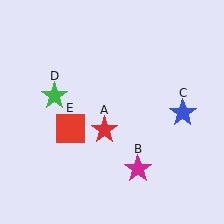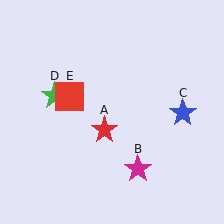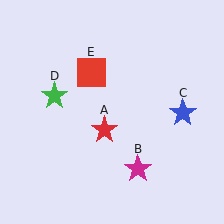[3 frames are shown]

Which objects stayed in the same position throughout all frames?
Red star (object A) and magenta star (object B) and blue star (object C) and green star (object D) remained stationary.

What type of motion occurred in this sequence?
The red square (object E) rotated clockwise around the center of the scene.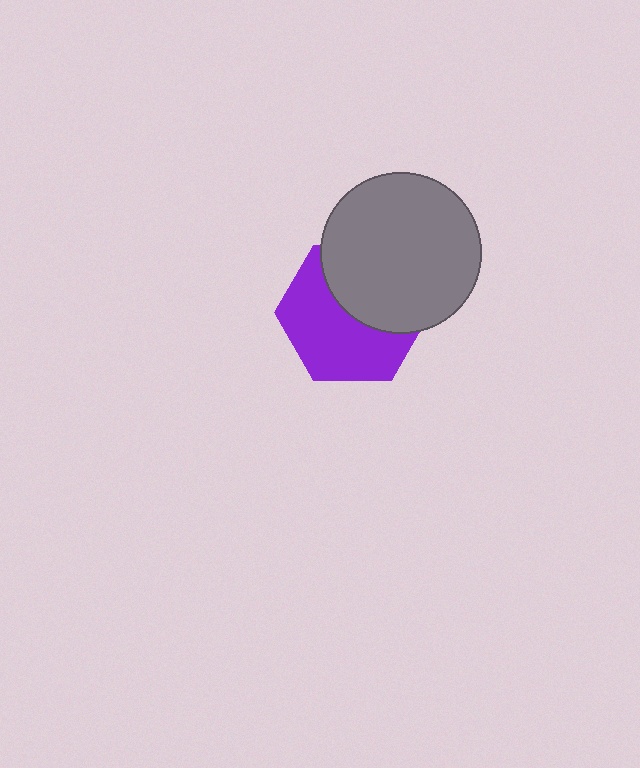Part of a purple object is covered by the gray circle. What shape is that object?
It is a hexagon.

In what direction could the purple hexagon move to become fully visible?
The purple hexagon could move down. That would shift it out from behind the gray circle entirely.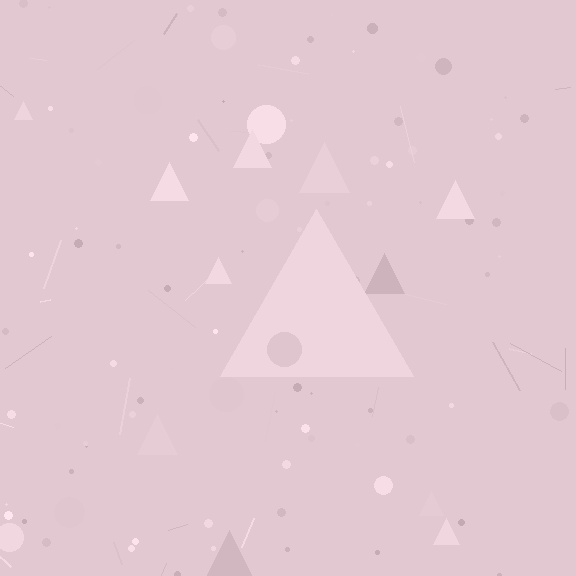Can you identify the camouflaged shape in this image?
The camouflaged shape is a triangle.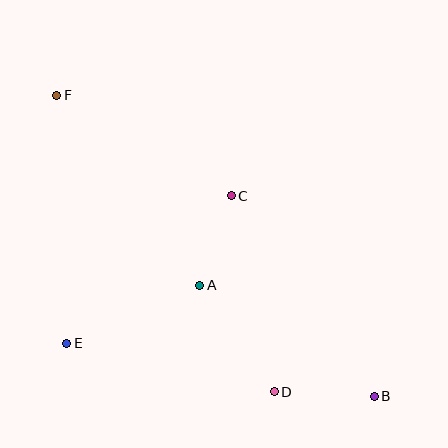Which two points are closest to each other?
Points A and C are closest to each other.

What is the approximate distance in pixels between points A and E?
The distance between A and E is approximately 145 pixels.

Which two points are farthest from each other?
Points B and F are farthest from each other.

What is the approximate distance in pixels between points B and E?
The distance between B and E is approximately 312 pixels.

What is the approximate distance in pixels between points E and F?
The distance between E and F is approximately 248 pixels.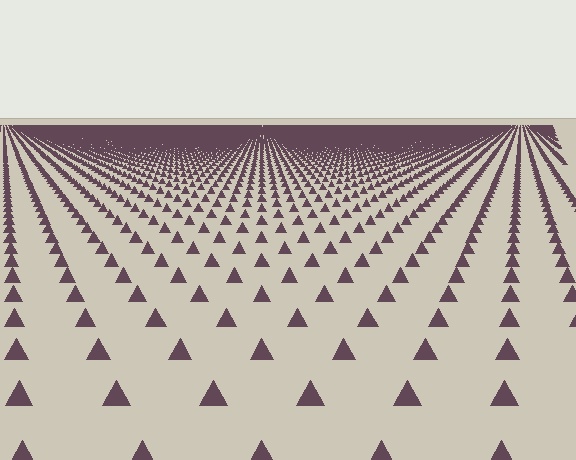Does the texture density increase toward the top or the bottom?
Density increases toward the top.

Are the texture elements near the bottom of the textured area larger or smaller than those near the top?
Larger. Near the bottom, elements are closer to the viewer and appear at a bigger on-screen size.